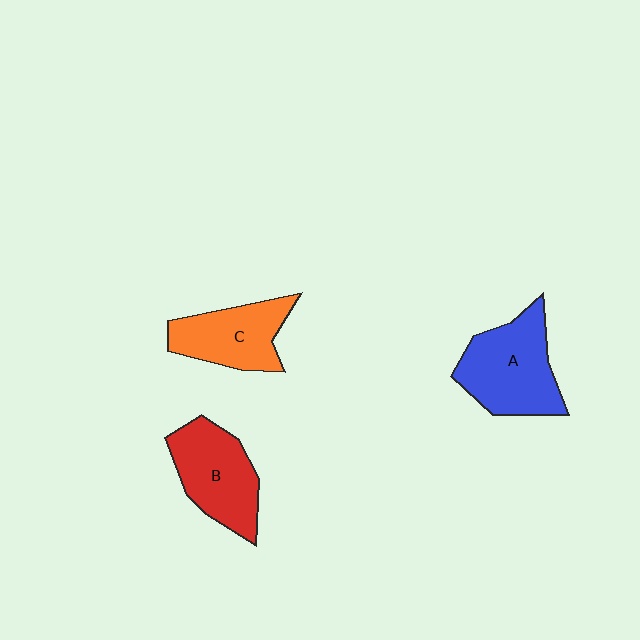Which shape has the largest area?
Shape A (blue).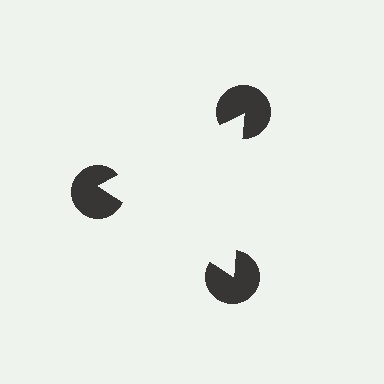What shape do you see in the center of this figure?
An illusory triangle — its edges are inferred from the aligned wedge cuts in the pac-man discs, not physically drawn.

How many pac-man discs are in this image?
There are 3 — one at each vertex of the illusory triangle.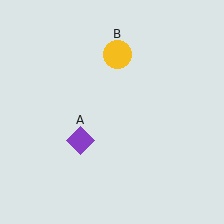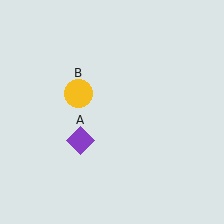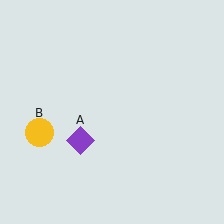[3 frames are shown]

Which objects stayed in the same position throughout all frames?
Purple diamond (object A) remained stationary.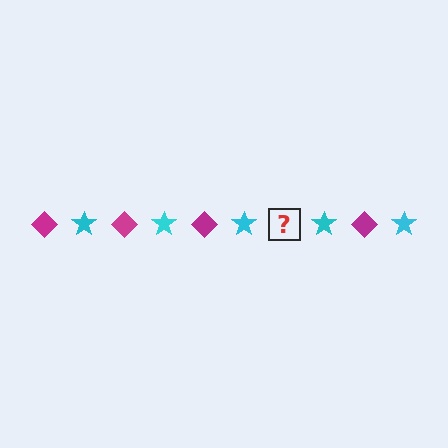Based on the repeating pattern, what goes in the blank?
The blank should be a magenta diamond.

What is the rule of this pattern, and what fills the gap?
The rule is that the pattern alternates between magenta diamond and cyan star. The gap should be filled with a magenta diamond.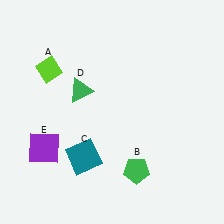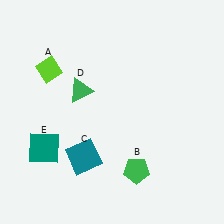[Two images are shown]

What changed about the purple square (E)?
In Image 1, E is purple. In Image 2, it changed to teal.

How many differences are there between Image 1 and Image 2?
There is 1 difference between the two images.